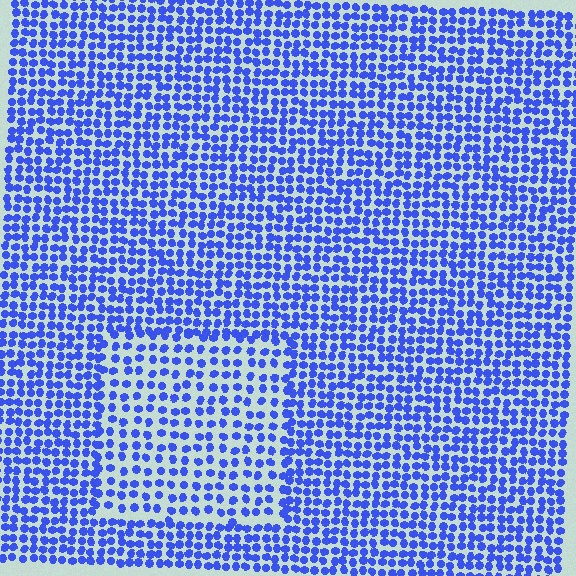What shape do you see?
I see a rectangle.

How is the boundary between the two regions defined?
The boundary is defined by a change in element density (approximately 1.6x ratio). All elements are the same color, size, and shape.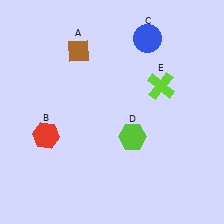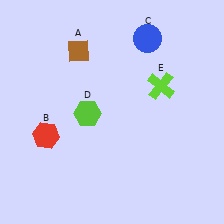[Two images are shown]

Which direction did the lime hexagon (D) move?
The lime hexagon (D) moved left.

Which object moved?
The lime hexagon (D) moved left.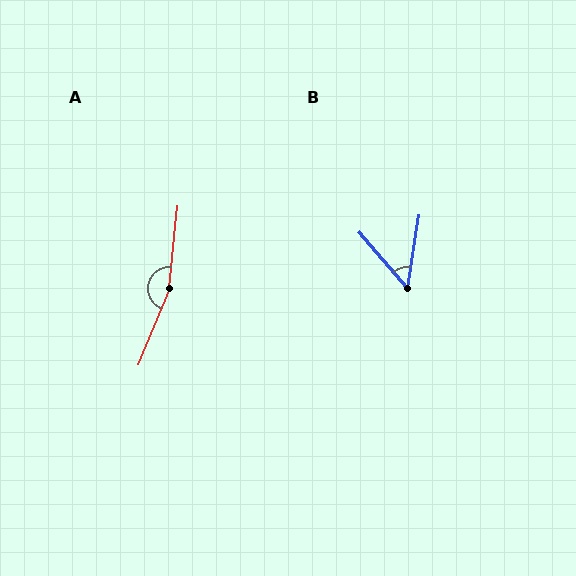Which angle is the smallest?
B, at approximately 50 degrees.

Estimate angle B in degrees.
Approximately 50 degrees.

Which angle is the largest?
A, at approximately 163 degrees.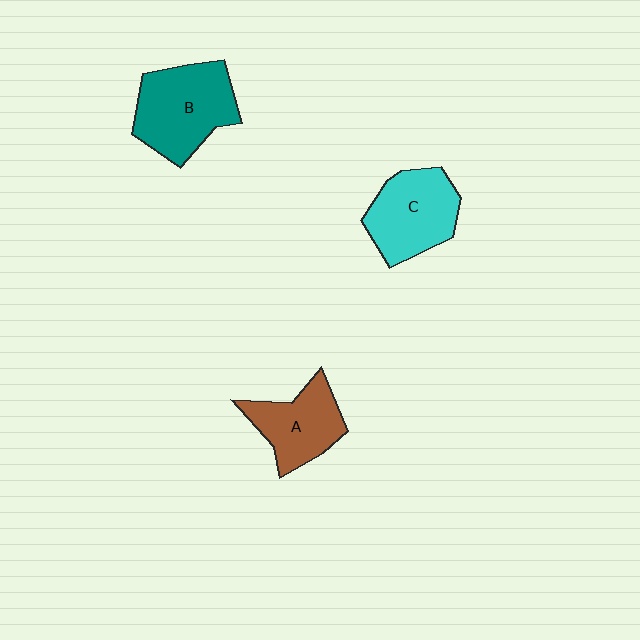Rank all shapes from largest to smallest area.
From largest to smallest: B (teal), C (cyan), A (brown).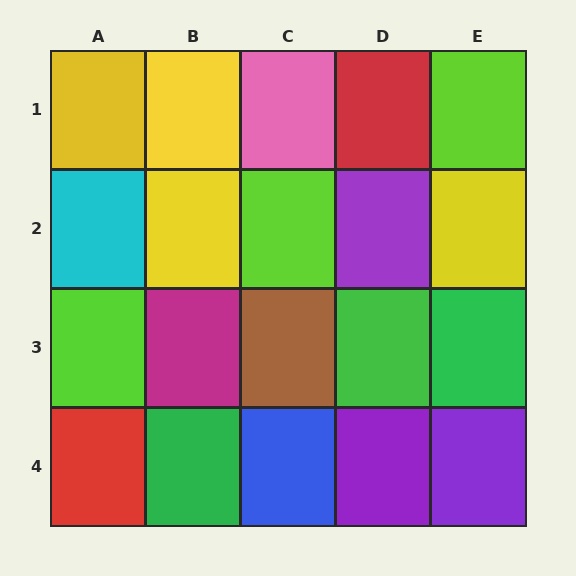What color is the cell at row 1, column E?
Lime.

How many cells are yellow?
4 cells are yellow.